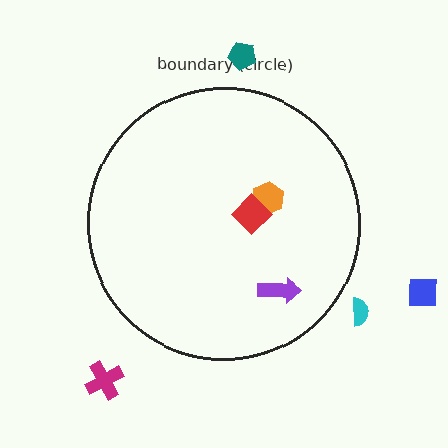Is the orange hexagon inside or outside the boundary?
Inside.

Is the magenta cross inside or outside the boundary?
Outside.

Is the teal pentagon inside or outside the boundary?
Outside.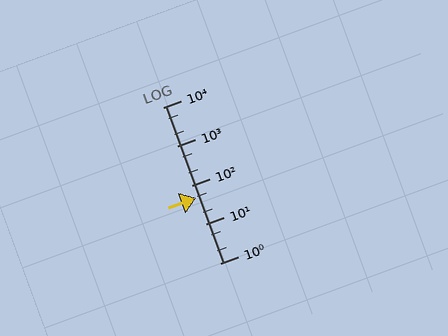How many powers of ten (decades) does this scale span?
The scale spans 4 decades, from 1 to 10000.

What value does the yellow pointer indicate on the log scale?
The pointer indicates approximately 48.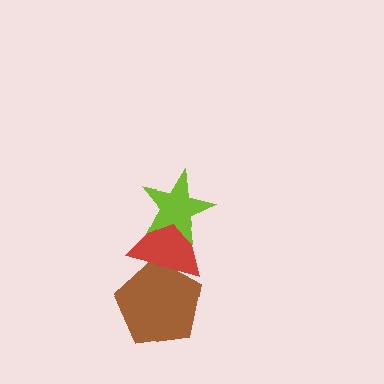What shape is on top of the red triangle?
The lime star is on top of the red triangle.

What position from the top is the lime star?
The lime star is 1st from the top.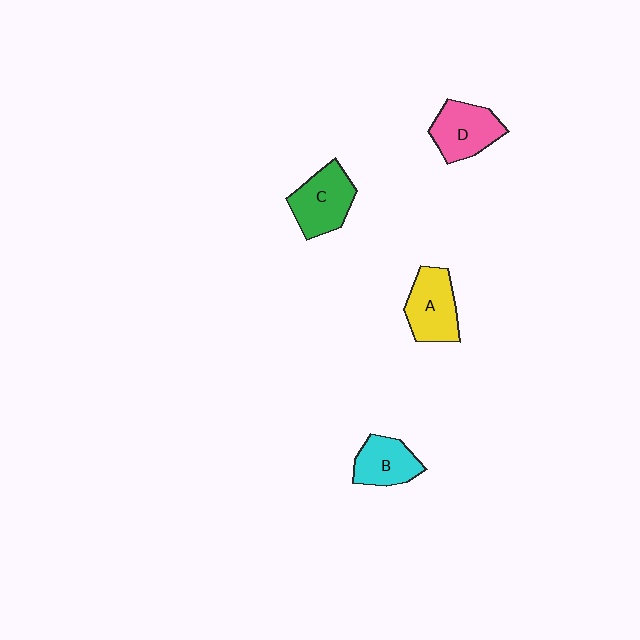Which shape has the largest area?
Shape C (green).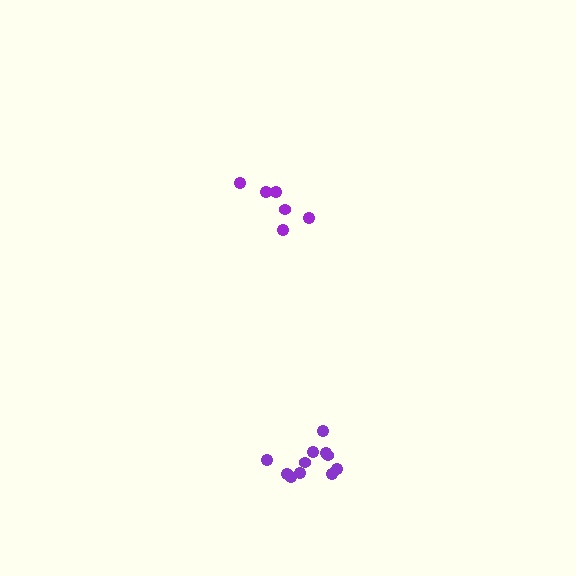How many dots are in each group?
Group 1: 6 dots, Group 2: 11 dots (17 total).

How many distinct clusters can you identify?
There are 2 distinct clusters.